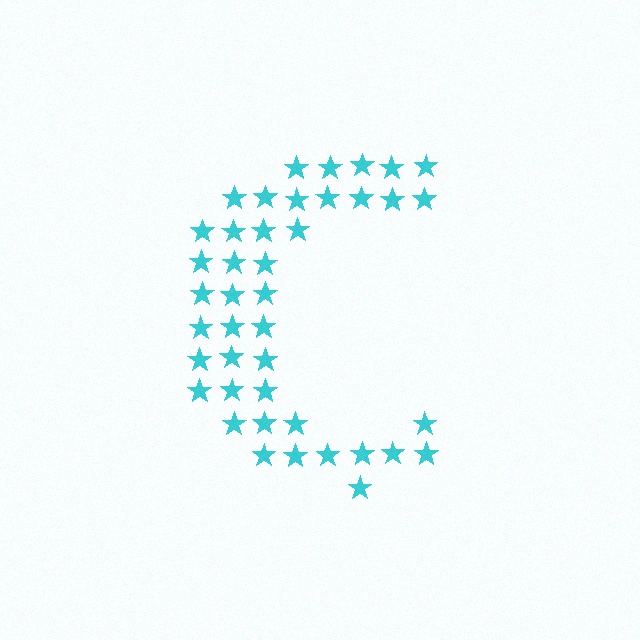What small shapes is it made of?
It is made of small stars.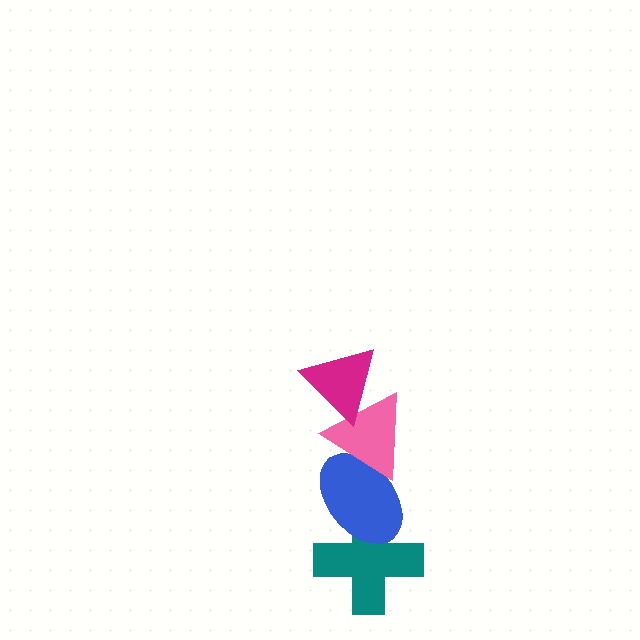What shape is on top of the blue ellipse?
The pink triangle is on top of the blue ellipse.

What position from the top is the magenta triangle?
The magenta triangle is 1st from the top.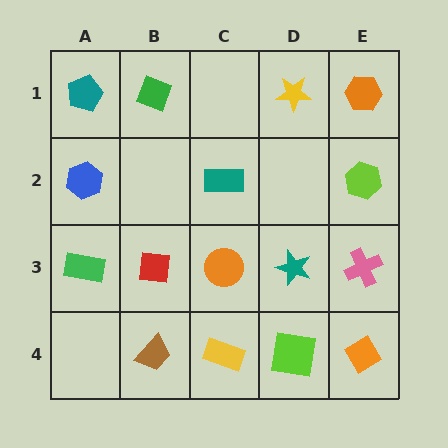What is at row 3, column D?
A teal star.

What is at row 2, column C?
A teal rectangle.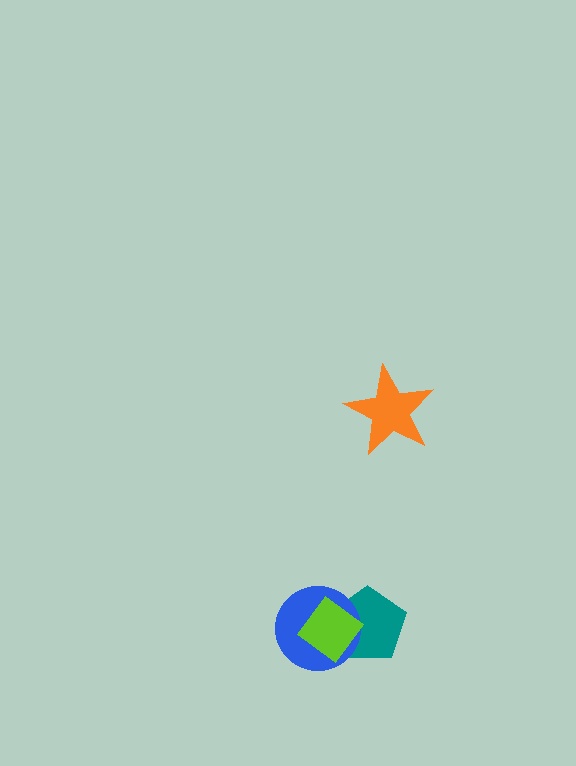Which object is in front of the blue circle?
The lime diamond is in front of the blue circle.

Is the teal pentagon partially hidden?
Yes, it is partially covered by another shape.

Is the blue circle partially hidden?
Yes, it is partially covered by another shape.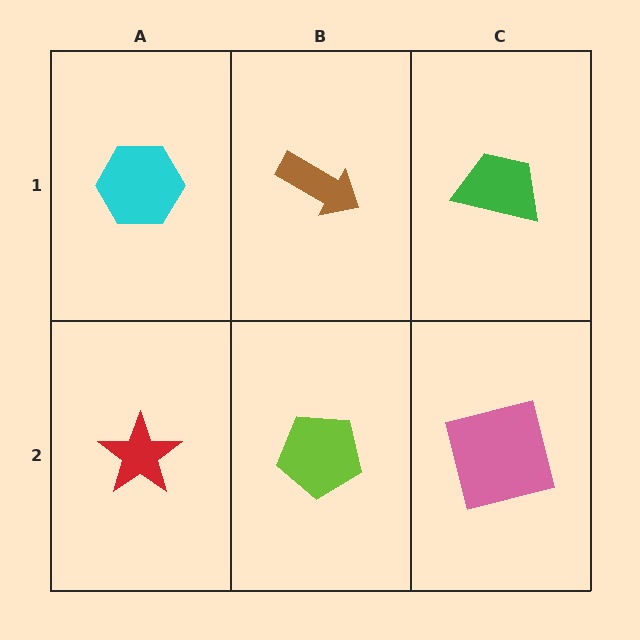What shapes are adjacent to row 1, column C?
A pink square (row 2, column C), a brown arrow (row 1, column B).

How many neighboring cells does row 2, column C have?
2.